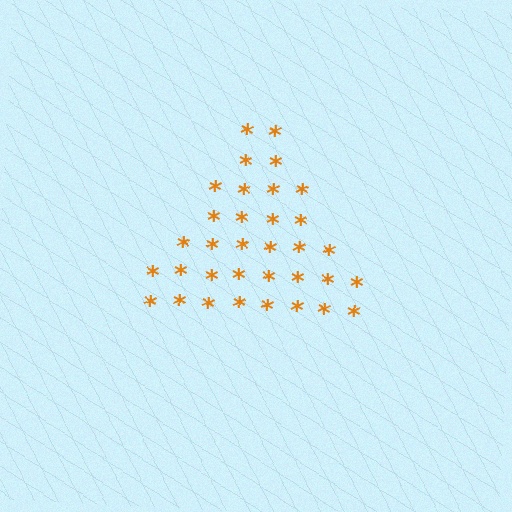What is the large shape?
The large shape is a triangle.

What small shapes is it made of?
It is made of small asterisks.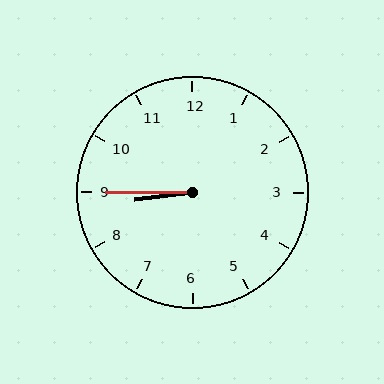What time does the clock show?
8:45.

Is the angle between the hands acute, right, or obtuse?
It is acute.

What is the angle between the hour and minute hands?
Approximately 8 degrees.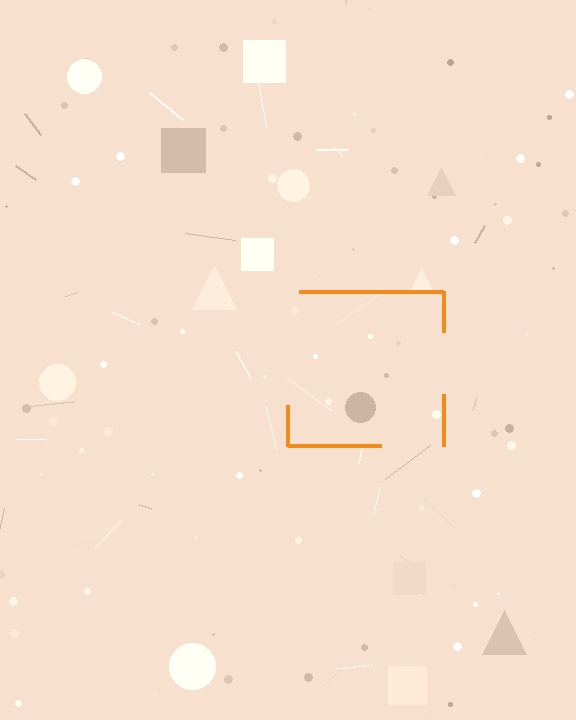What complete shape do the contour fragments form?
The contour fragments form a square.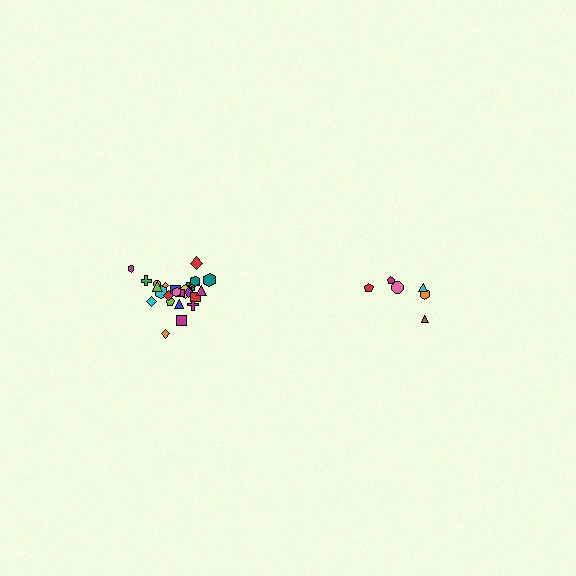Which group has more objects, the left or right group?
The left group.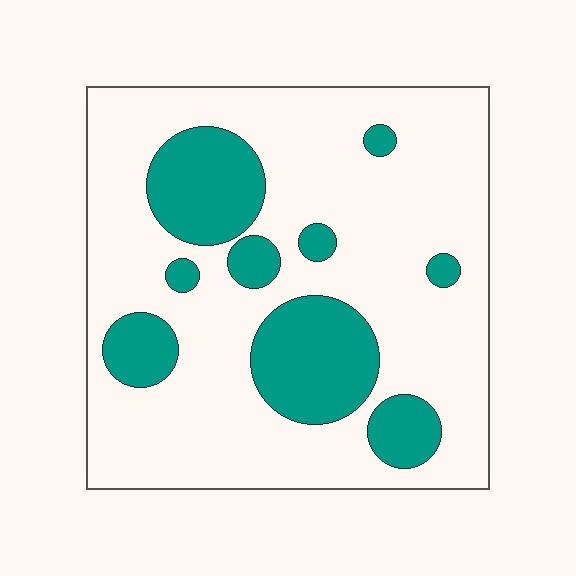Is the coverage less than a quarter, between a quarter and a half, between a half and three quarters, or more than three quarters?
Less than a quarter.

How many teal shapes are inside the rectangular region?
9.